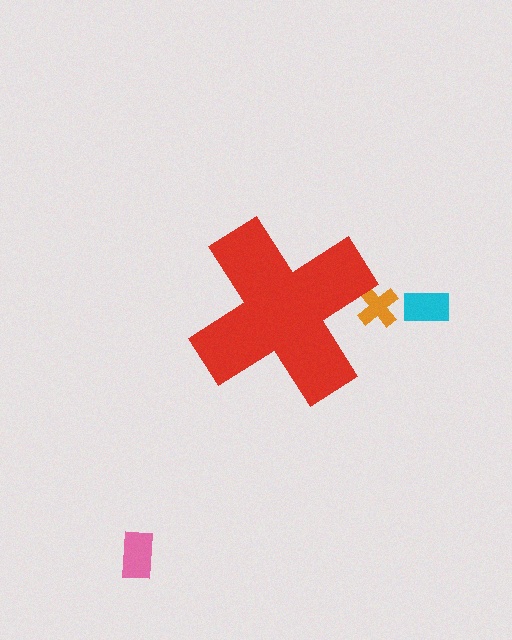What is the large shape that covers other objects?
A red cross.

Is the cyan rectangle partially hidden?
No, the cyan rectangle is fully visible.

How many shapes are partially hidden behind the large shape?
1 shape is partially hidden.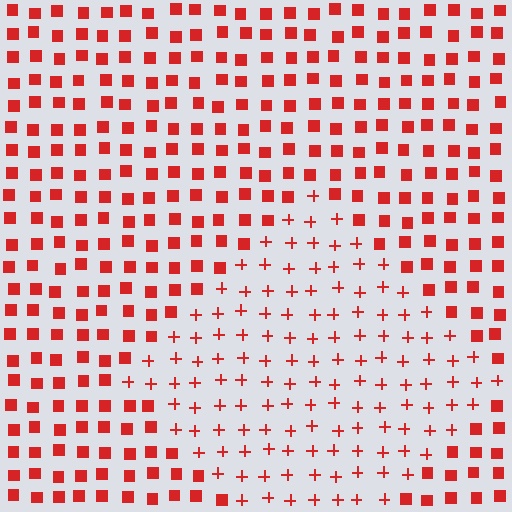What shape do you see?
I see a diamond.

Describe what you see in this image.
The image is filled with small red elements arranged in a uniform grid. A diamond-shaped region contains plus signs, while the surrounding area contains squares. The boundary is defined purely by the change in element shape.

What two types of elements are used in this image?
The image uses plus signs inside the diamond region and squares outside it.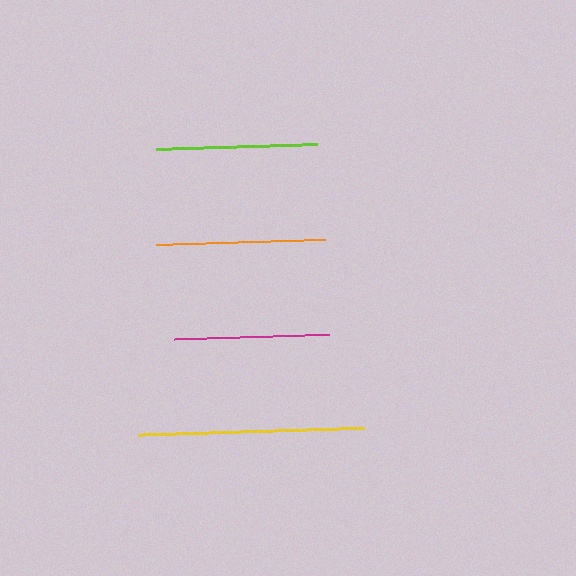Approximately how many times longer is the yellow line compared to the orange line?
The yellow line is approximately 1.3 times the length of the orange line.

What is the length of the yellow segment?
The yellow segment is approximately 226 pixels long.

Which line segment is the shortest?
The magenta line is the shortest at approximately 156 pixels.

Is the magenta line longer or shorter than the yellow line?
The yellow line is longer than the magenta line.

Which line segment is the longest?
The yellow line is the longest at approximately 226 pixels.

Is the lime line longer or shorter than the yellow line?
The yellow line is longer than the lime line.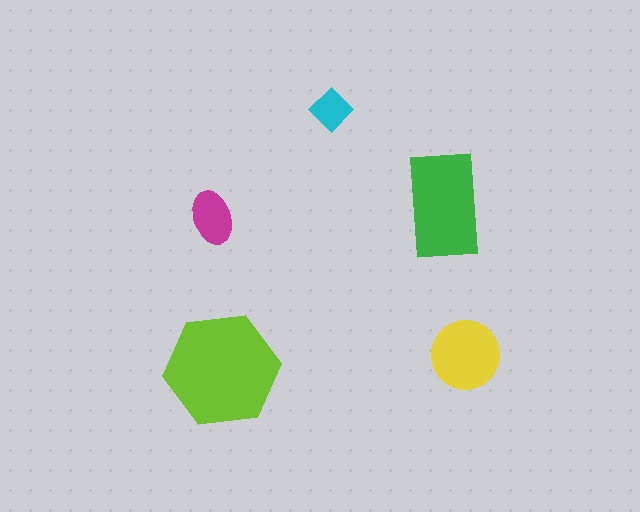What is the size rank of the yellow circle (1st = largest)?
3rd.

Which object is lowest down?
The lime hexagon is bottommost.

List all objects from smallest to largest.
The cyan diamond, the magenta ellipse, the yellow circle, the green rectangle, the lime hexagon.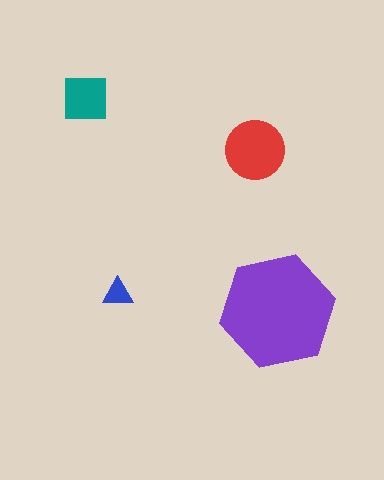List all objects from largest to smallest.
The purple hexagon, the red circle, the teal square, the blue triangle.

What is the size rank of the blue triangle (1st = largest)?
4th.